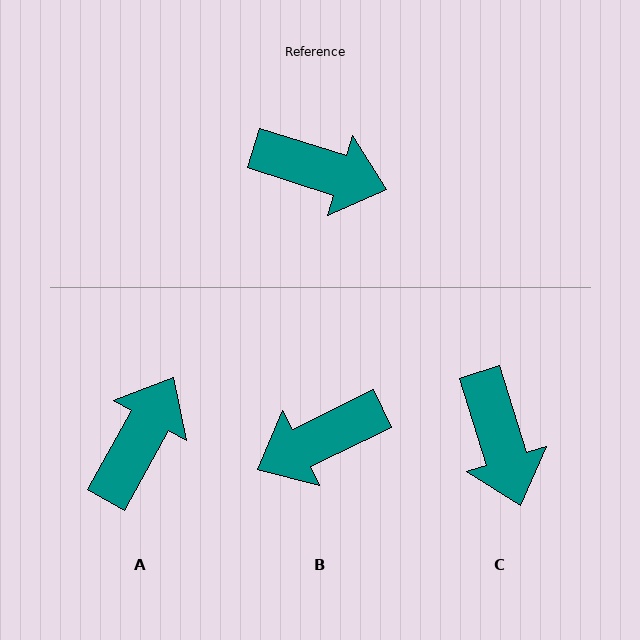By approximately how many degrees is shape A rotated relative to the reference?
Approximately 78 degrees counter-clockwise.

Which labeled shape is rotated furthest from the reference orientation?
B, about 137 degrees away.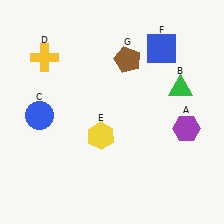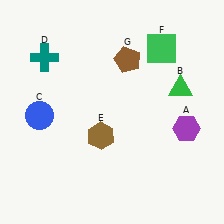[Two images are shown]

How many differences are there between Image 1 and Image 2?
There are 3 differences between the two images.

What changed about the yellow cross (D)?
In Image 1, D is yellow. In Image 2, it changed to teal.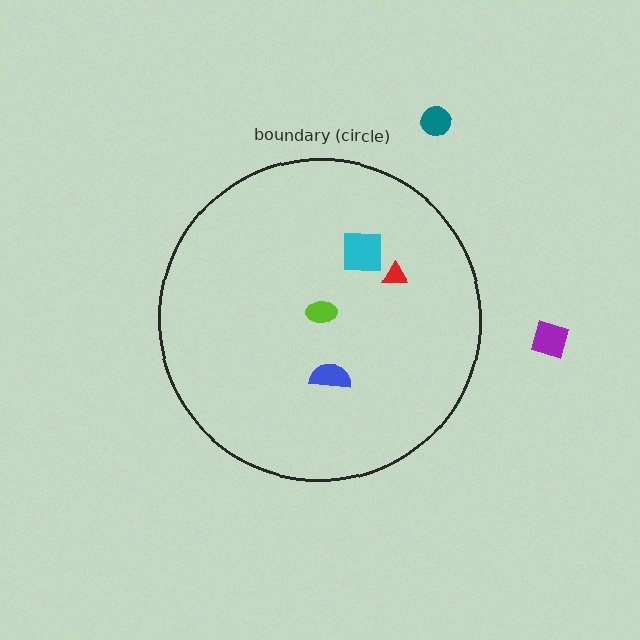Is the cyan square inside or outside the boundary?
Inside.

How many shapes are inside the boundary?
4 inside, 2 outside.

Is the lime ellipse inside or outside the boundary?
Inside.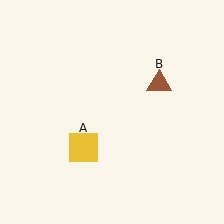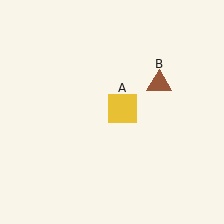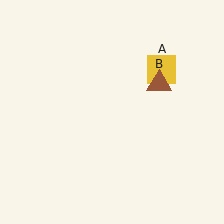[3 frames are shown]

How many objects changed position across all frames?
1 object changed position: yellow square (object A).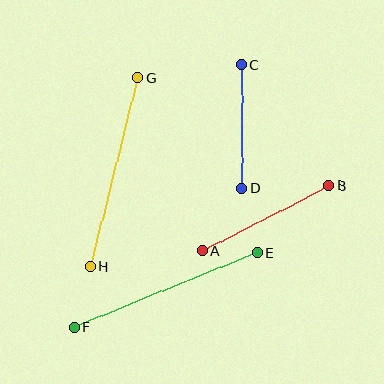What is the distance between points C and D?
The distance is approximately 124 pixels.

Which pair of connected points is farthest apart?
Points E and F are farthest apart.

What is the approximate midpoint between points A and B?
The midpoint is at approximately (265, 218) pixels.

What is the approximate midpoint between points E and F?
The midpoint is at approximately (166, 290) pixels.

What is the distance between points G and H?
The distance is approximately 195 pixels.